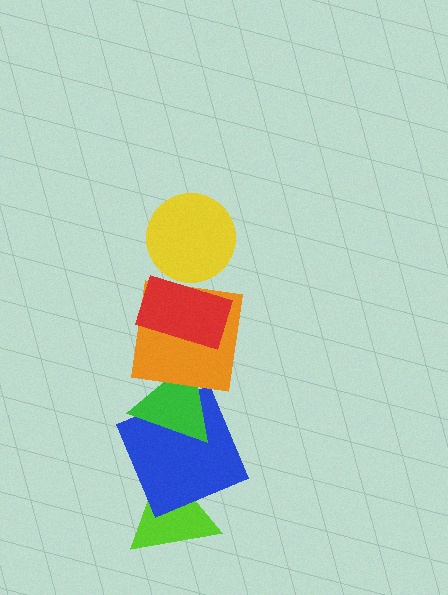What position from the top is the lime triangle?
The lime triangle is 6th from the top.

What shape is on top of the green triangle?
The orange square is on top of the green triangle.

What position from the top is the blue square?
The blue square is 5th from the top.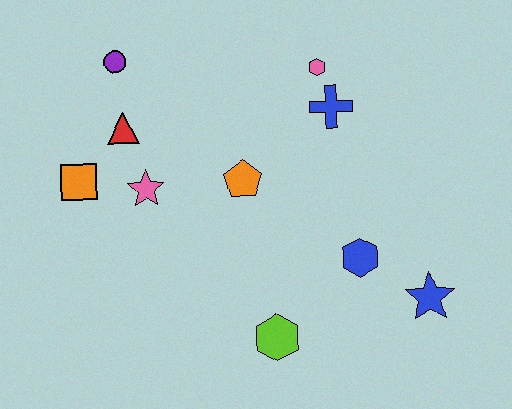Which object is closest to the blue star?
The blue hexagon is closest to the blue star.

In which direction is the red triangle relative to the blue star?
The red triangle is to the left of the blue star.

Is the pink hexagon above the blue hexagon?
Yes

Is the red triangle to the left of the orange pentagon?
Yes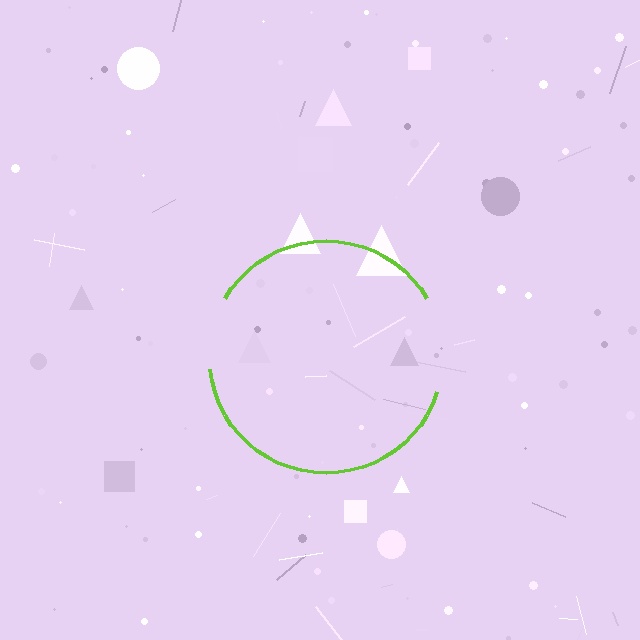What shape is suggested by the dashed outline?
The dashed outline suggests a circle.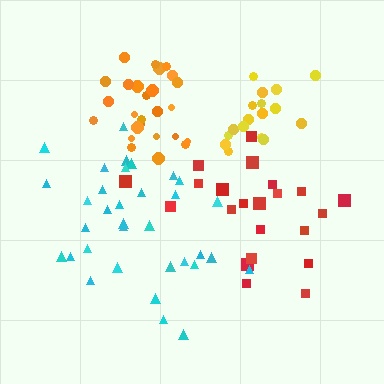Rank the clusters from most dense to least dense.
orange, yellow, cyan, red.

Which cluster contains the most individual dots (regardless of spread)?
Cyan (34).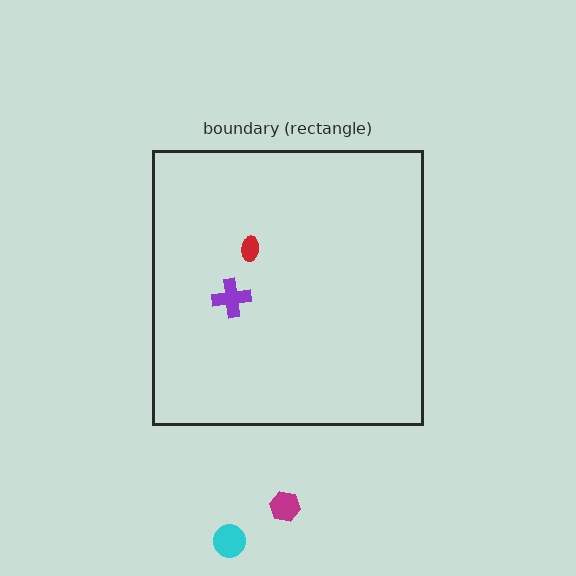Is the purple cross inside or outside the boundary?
Inside.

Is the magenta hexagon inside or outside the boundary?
Outside.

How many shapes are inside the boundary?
2 inside, 2 outside.